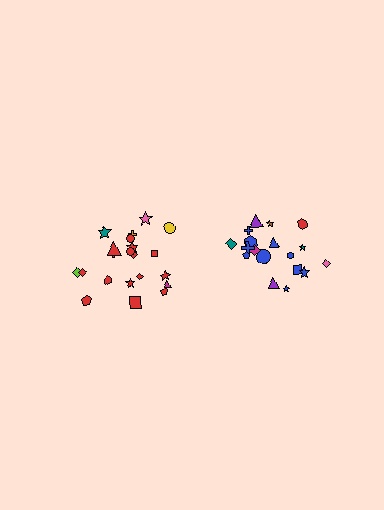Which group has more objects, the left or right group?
The left group.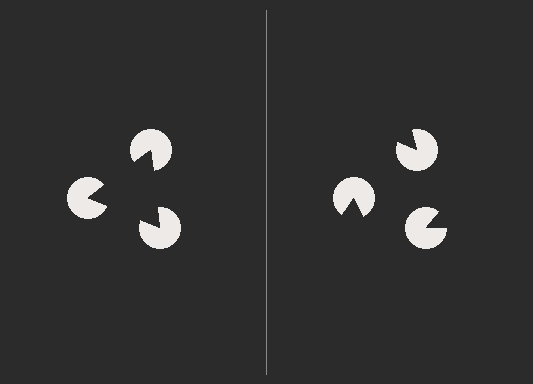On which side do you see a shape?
An illusory triangle appears on the left side. On the right side the wedge cuts are rotated, so no coherent shape forms.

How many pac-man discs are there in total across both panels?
6 — 3 on each side.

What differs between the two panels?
The pac-man discs are positioned identically on both sides; only the wedge orientations differ. On the left they align to a triangle; on the right they are misaligned.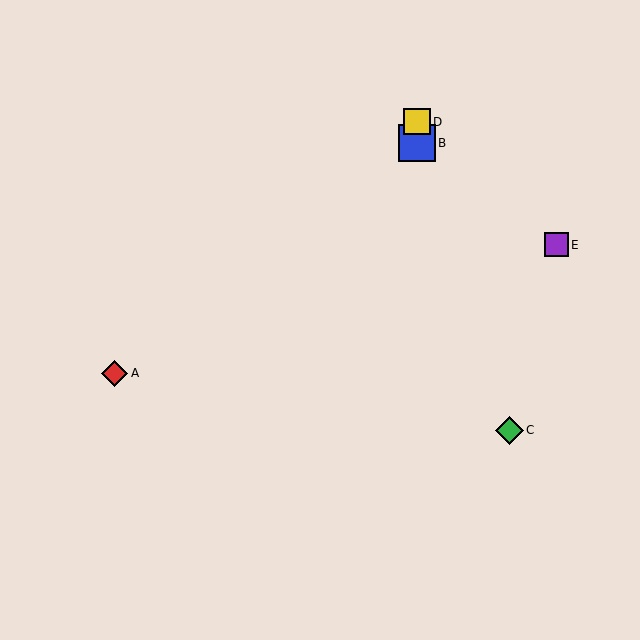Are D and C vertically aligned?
No, D is at x≈417 and C is at x≈509.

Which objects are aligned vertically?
Objects B, D are aligned vertically.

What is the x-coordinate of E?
Object E is at x≈556.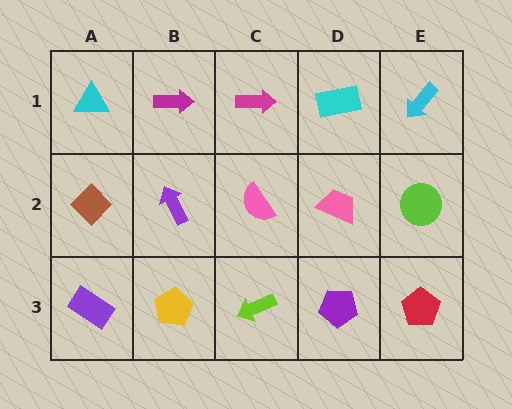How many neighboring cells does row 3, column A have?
2.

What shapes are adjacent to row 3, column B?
A purple arrow (row 2, column B), a purple rectangle (row 3, column A), a lime arrow (row 3, column C).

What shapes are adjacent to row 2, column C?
A magenta arrow (row 1, column C), a lime arrow (row 3, column C), a purple arrow (row 2, column B), a pink trapezoid (row 2, column D).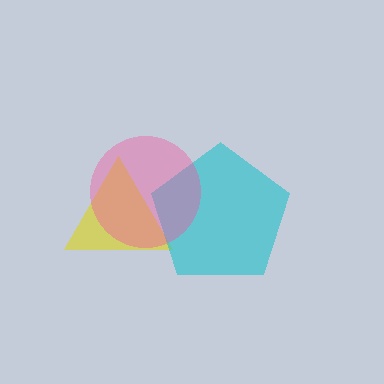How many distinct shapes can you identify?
There are 3 distinct shapes: a yellow triangle, a cyan pentagon, a pink circle.